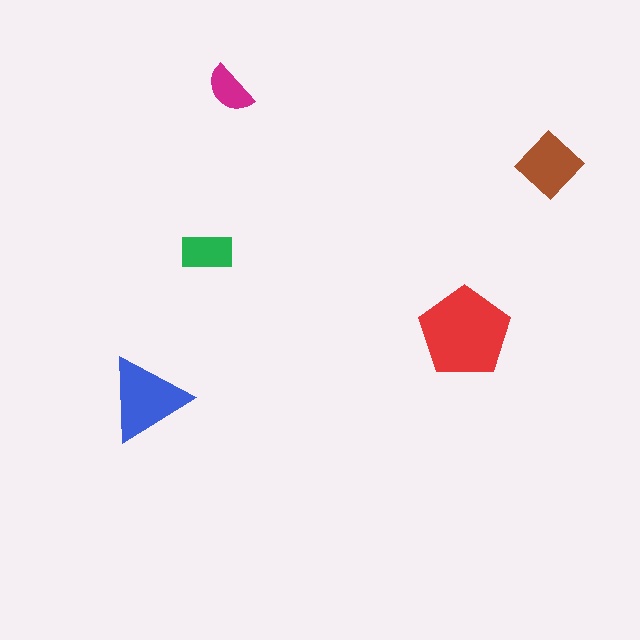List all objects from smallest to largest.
The magenta semicircle, the green rectangle, the brown diamond, the blue triangle, the red pentagon.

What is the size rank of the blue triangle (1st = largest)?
2nd.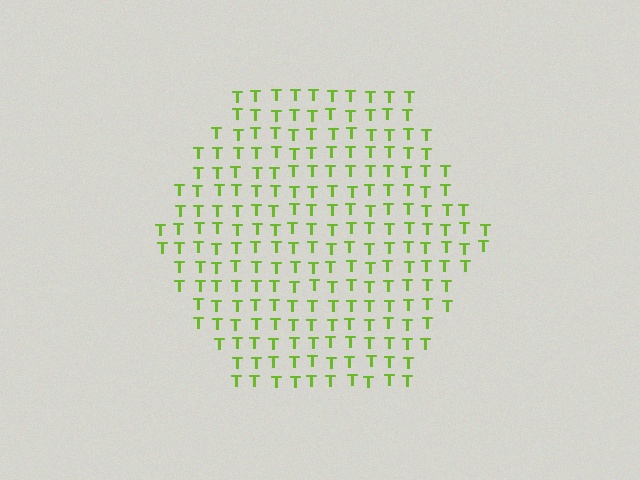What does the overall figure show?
The overall figure shows a hexagon.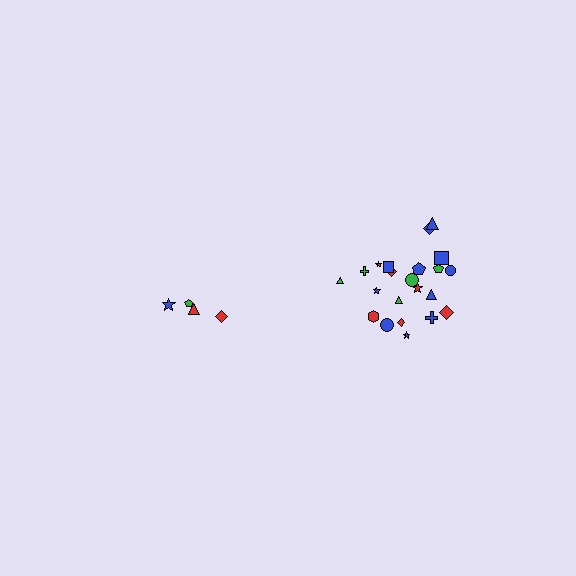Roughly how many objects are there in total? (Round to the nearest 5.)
Roughly 25 objects in total.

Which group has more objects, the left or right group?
The right group.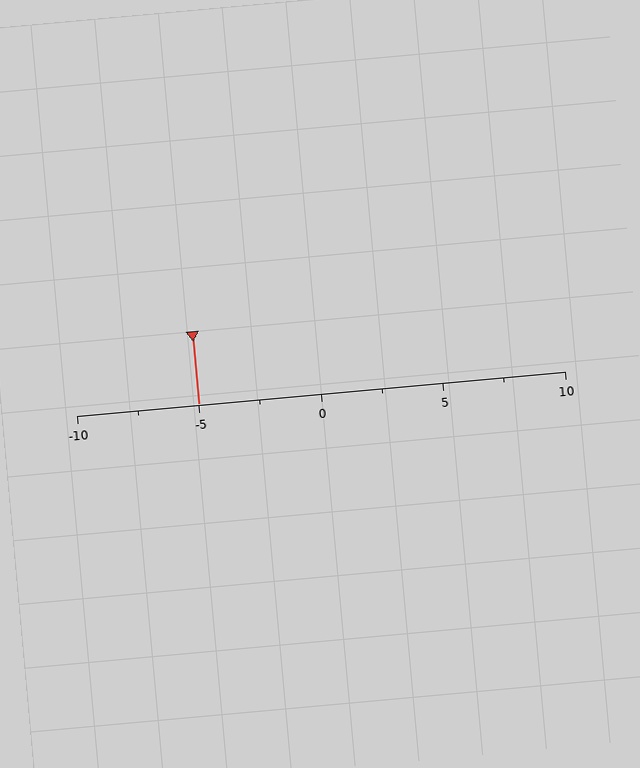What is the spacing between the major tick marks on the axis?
The major ticks are spaced 5 apart.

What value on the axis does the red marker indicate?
The marker indicates approximately -5.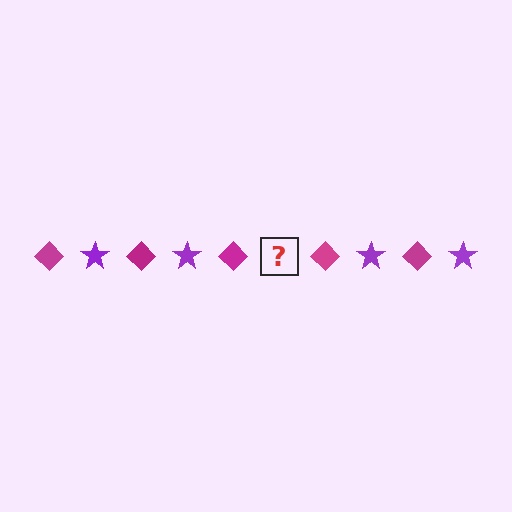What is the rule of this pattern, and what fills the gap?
The rule is that the pattern alternates between magenta diamond and purple star. The gap should be filled with a purple star.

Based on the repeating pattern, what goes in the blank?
The blank should be a purple star.